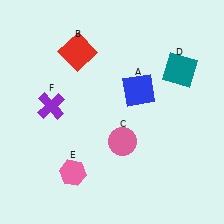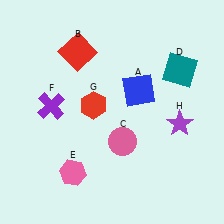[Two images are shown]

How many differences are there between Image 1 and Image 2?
There are 2 differences between the two images.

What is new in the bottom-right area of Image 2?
A purple star (H) was added in the bottom-right area of Image 2.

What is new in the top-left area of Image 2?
A red hexagon (G) was added in the top-left area of Image 2.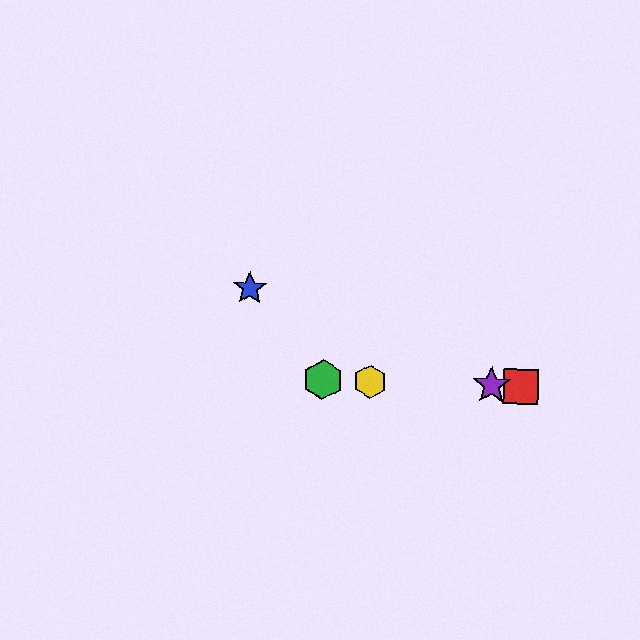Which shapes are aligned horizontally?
The red square, the green hexagon, the yellow hexagon, the purple star are aligned horizontally.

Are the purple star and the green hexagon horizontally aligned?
Yes, both are at y≈386.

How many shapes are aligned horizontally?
4 shapes (the red square, the green hexagon, the yellow hexagon, the purple star) are aligned horizontally.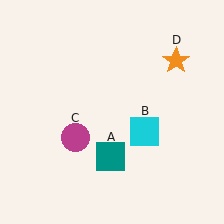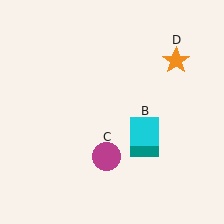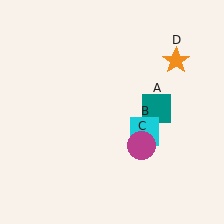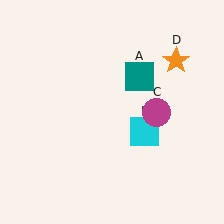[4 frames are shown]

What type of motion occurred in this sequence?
The teal square (object A), magenta circle (object C) rotated counterclockwise around the center of the scene.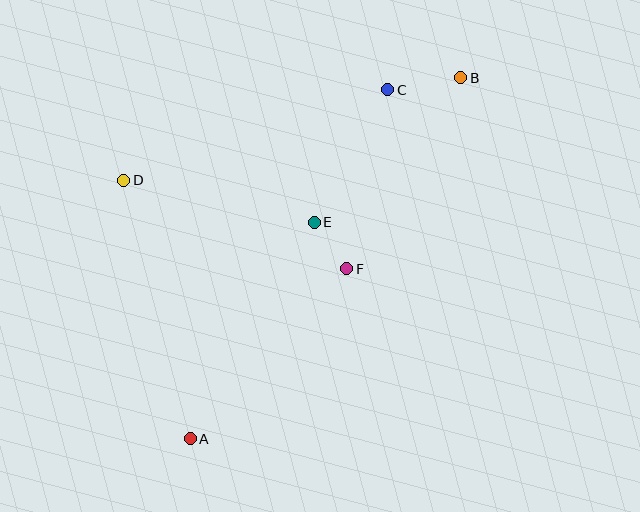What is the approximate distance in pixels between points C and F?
The distance between C and F is approximately 184 pixels.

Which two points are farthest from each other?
Points A and B are farthest from each other.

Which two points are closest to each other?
Points E and F are closest to each other.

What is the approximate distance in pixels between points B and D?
The distance between B and D is approximately 352 pixels.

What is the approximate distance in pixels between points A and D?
The distance between A and D is approximately 267 pixels.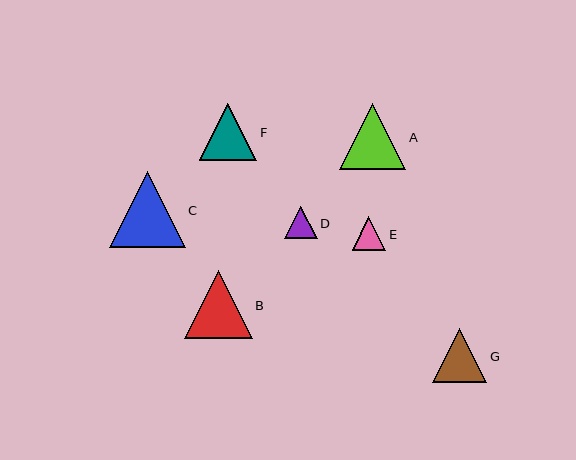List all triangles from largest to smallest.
From largest to smallest: C, B, A, F, G, E, D.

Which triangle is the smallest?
Triangle D is the smallest with a size of approximately 33 pixels.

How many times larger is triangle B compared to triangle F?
Triangle B is approximately 1.2 times the size of triangle F.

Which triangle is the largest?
Triangle C is the largest with a size of approximately 76 pixels.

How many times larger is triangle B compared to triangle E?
Triangle B is approximately 2.0 times the size of triangle E.